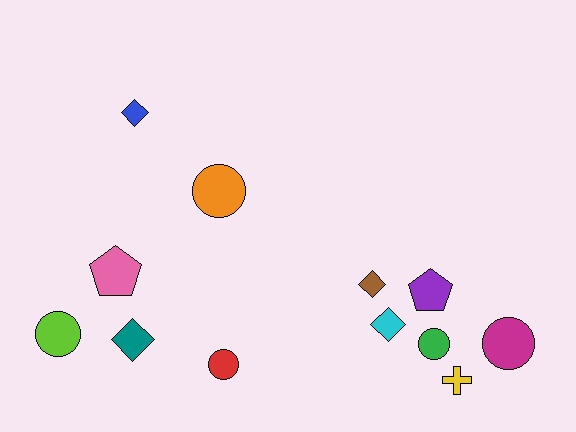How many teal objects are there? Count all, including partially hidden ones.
There is 1 teal object.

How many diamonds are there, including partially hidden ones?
There are 4 diamonds.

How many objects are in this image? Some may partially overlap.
There are 12 objects.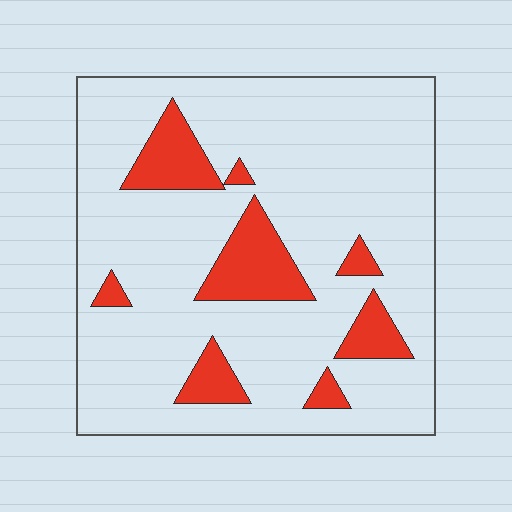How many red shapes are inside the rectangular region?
8.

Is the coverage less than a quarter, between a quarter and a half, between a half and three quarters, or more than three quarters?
Less than a quarter.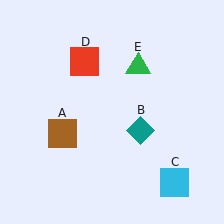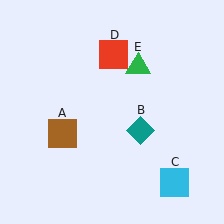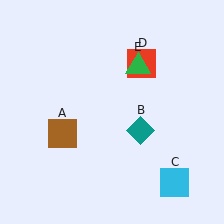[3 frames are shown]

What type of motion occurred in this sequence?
The red square (object D) rotated clockwise around the center of the scene.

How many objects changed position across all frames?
1 object changed position: red square (object D).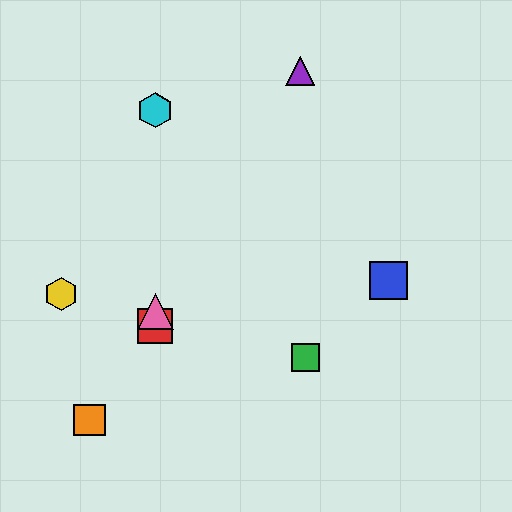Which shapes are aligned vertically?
The red square, the cyan hexagon, the pink triangle are aligned vertically.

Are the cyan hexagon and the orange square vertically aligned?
No, the cyan hexagon is at x≈155 and the orange square is at x≈90.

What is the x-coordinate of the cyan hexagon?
The cyan hexagon is at x≈155.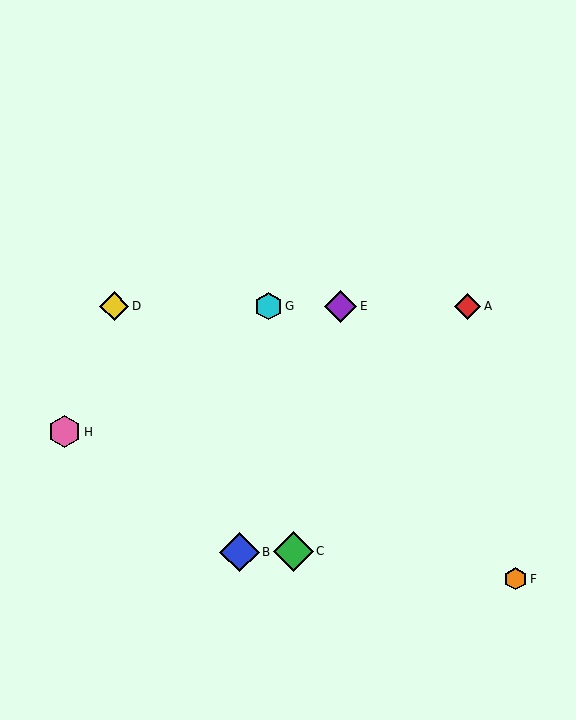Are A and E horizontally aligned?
Yes, both are at y≈306.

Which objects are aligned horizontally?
Objects A, D, E, G are aligned horizontally.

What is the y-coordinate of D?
Object D is at y≈306.